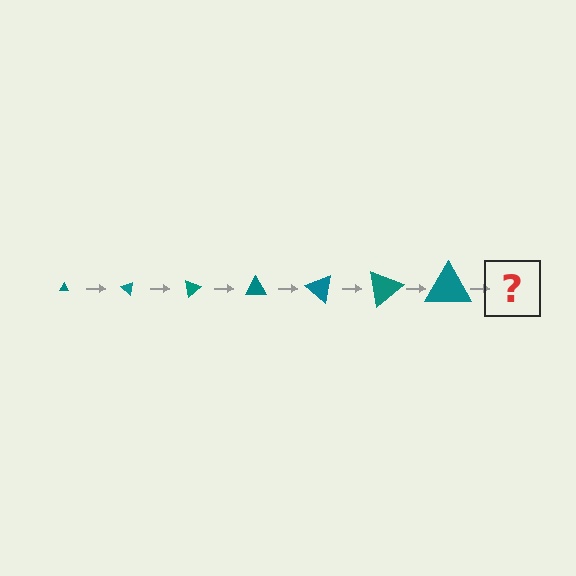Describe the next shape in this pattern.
It should be a triangle, larger than the previous one and rotated 280 degrees from the start.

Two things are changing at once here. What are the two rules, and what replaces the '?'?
The two rules are that the triangle grows larger each step and it rotates 40 degrees each step. The '?' should be a triangle, larger than the previous one and rotated 280 degrees from the start.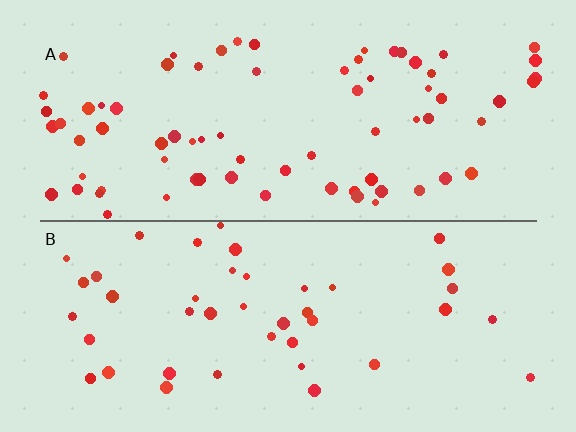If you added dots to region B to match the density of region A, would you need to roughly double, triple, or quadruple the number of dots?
Approximately double.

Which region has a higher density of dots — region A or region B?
A (the top).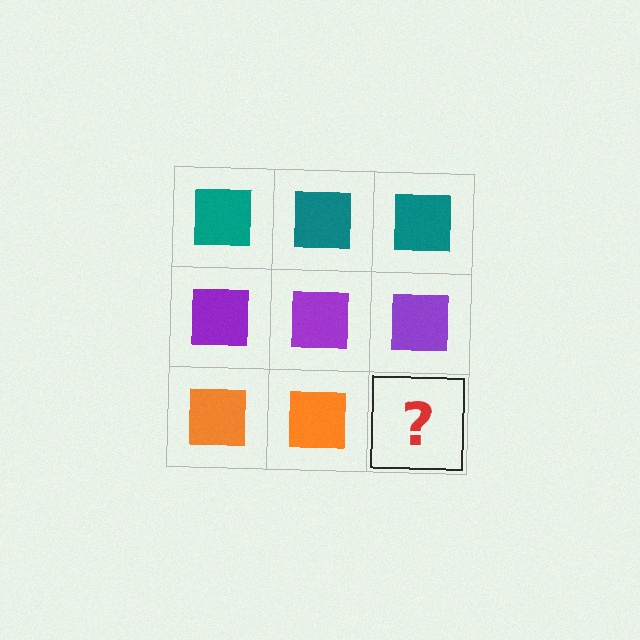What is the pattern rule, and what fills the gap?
The rule is that each row has a consistent color. The gap should be filled with an orange square.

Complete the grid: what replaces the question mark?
The question mark should be replaced with an orange square.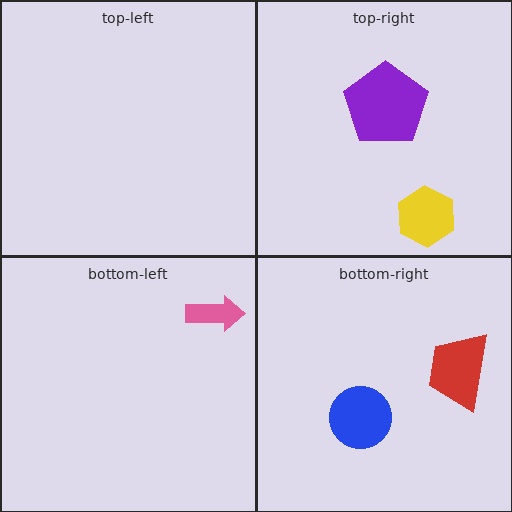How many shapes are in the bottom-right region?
2.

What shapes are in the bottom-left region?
The pink arrow.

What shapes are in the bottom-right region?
The red trapezoid, the blue circle.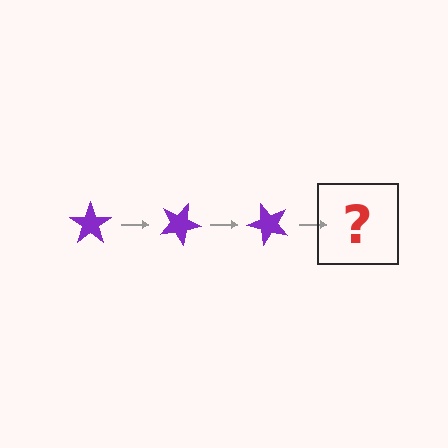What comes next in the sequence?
The next element should be a purple star rotated 75 degrees.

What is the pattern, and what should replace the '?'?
The pattern is that the star rotates 25 degrees each step. The '?' should be a purple star rotated 75 degrees.